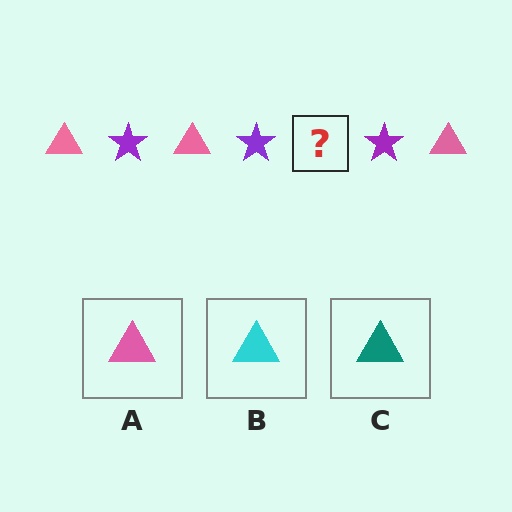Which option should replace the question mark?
Option A.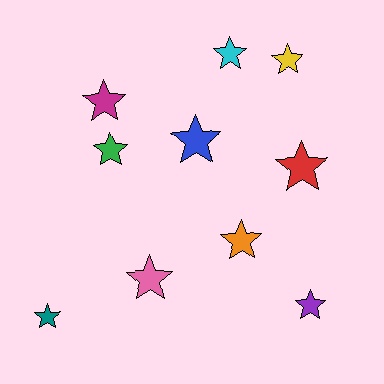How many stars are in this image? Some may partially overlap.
There are 10 stars.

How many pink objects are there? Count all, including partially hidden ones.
There is 1 pink object.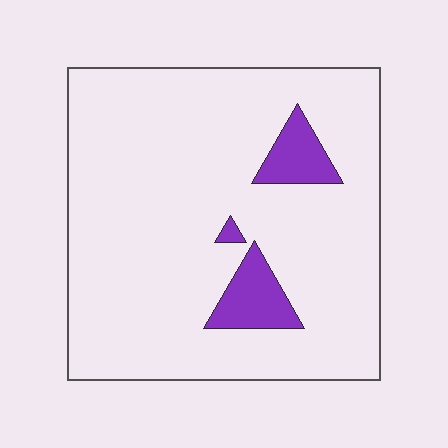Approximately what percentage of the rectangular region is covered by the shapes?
Approximately 10%.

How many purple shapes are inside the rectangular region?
3.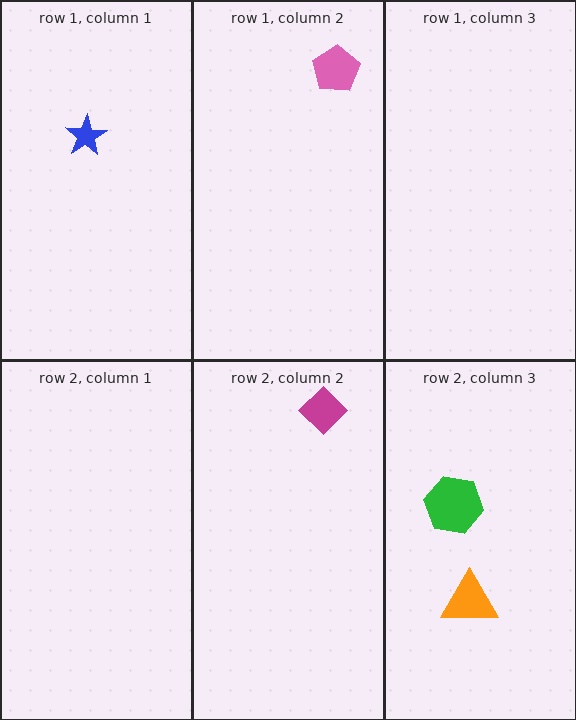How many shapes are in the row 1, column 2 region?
1.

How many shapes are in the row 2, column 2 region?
1.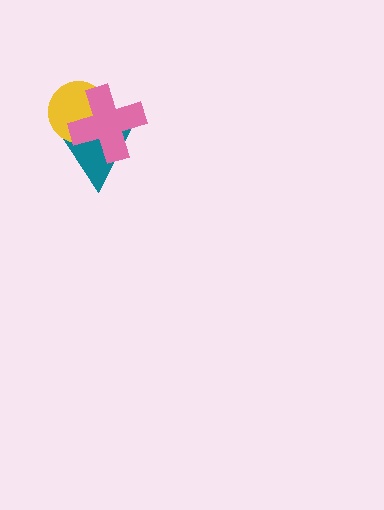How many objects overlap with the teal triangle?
2 objects overlap with the teal triangle.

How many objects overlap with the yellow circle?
2 objects overlap with the yellow circle.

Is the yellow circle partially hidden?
Yes, it is partially covered by another shape.